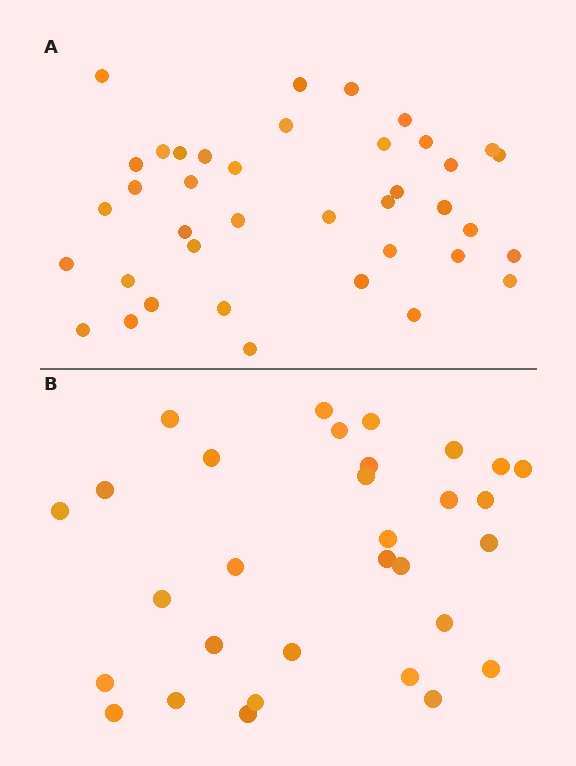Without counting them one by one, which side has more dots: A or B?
Region A (the top region) has more dots.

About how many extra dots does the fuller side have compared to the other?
Region A has roughly 8 or so more dots than region B.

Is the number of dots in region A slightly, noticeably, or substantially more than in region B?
Region A has noticeably more, but not dramatically so. The ratio is roughly 1.3 to 1.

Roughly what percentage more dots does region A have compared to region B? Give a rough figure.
About 25% more.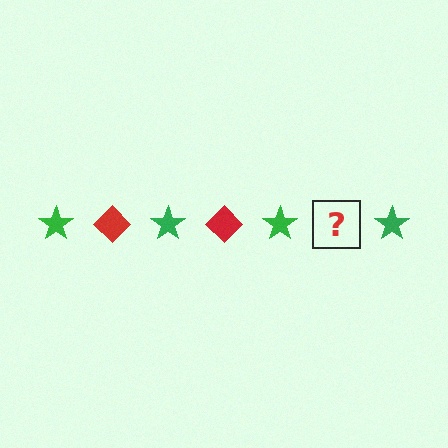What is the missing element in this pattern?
The missing element is a red diamond.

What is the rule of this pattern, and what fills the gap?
The rule is that the pattern alternates between green star and red diamond. The gap should be filled with a red diamond.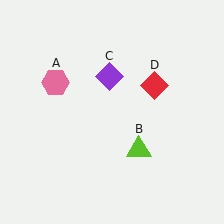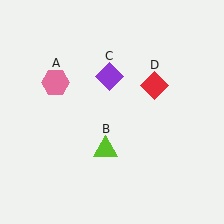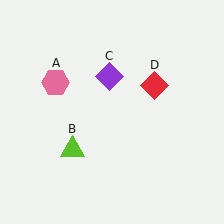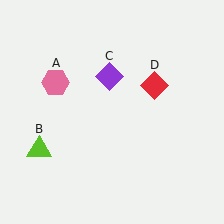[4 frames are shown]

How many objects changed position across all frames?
1 object changed position: lime triangle (object B).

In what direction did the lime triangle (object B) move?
The lime triangle (object B) moved left.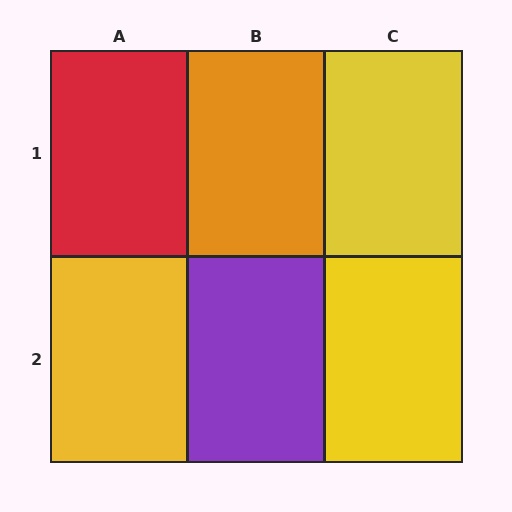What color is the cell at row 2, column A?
Yellow.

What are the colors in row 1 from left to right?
Red, orange, yellow.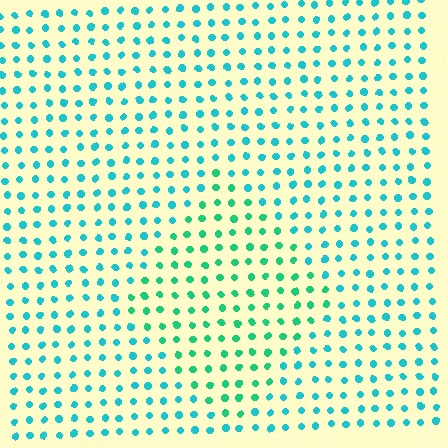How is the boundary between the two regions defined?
The boundary is defined purely by a slight shift in hue (about 30 degrees). Spacing, size, and orientation are identical on both sides.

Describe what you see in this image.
The image is filled with small cyan elements in a uniform arrangement. A diamond-shaped region is visible where the elements are tinted to a slightly different hue, forming a subtle color boundary.